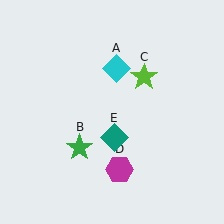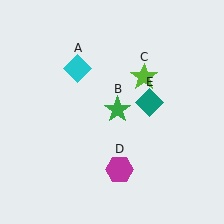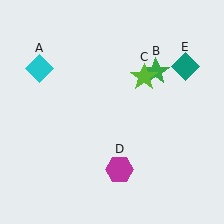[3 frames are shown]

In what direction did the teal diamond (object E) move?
The teal diamond (object E) moved up and to the right.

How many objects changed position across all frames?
3 objects changed position: cyan diamond (object A), green star (object B), teal diamond (object E).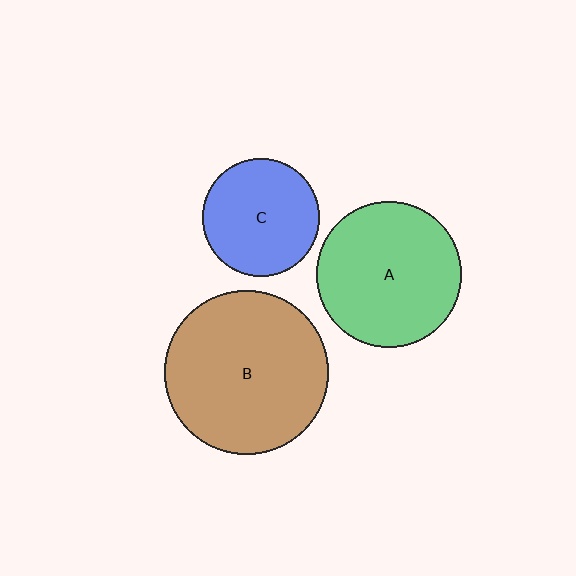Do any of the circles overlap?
No, none of the circles overlap.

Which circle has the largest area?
Circle B (brown).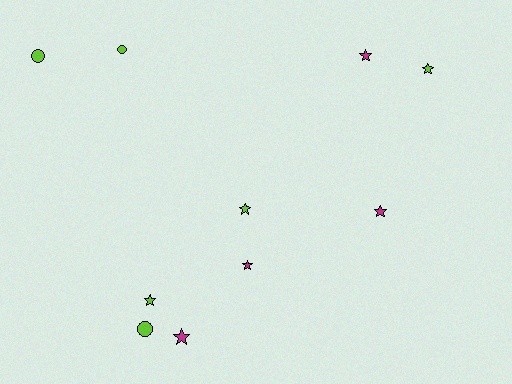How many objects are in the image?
There are 10 objects.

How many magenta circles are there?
There are no magenta circles.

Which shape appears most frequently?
Star, with 7 objects.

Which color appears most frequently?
Lime, with 6 objects.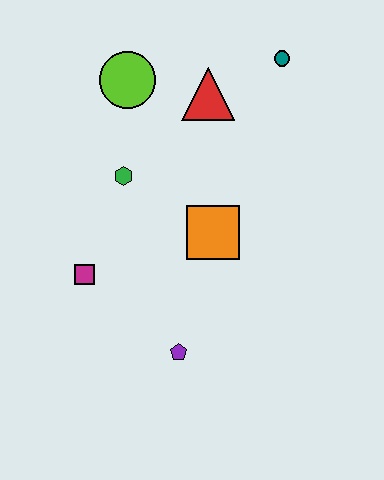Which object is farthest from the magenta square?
The teal circle is farthest from the magenta square.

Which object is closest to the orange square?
The green hexagon is closest to the orange square.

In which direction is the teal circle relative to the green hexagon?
The teal circle is to the right of the green hexagon.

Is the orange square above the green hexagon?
No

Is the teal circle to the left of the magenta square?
No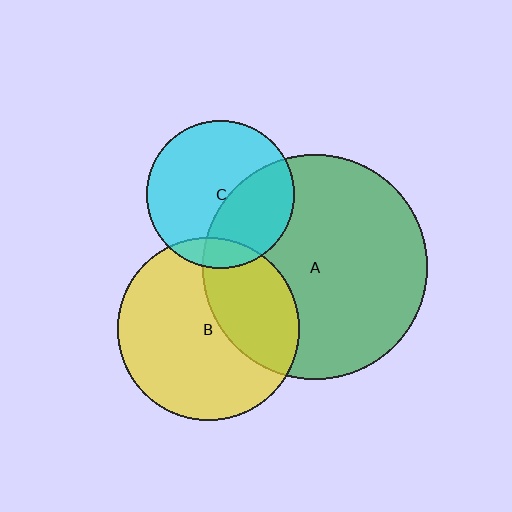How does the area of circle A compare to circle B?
Approximately 1.5 times.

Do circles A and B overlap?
Yes.